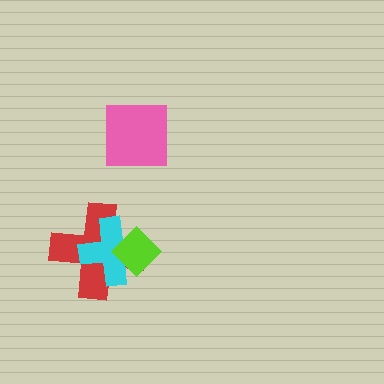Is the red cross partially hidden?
Yes, it is partially covered by another shape.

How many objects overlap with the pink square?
0 objects overlap with the pink square.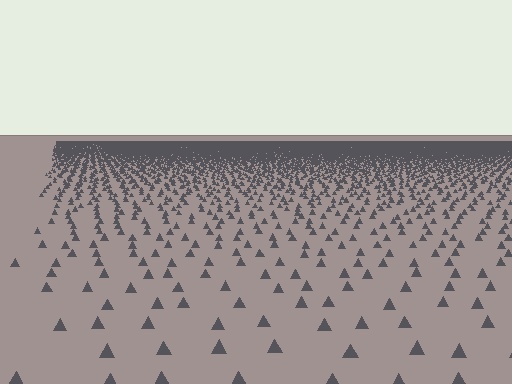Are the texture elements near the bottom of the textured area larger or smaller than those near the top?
Larger. Near the bottom, elements are closer to the viewer and appear at a bigger on-screen size.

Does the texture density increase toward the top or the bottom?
Density increases toward the top.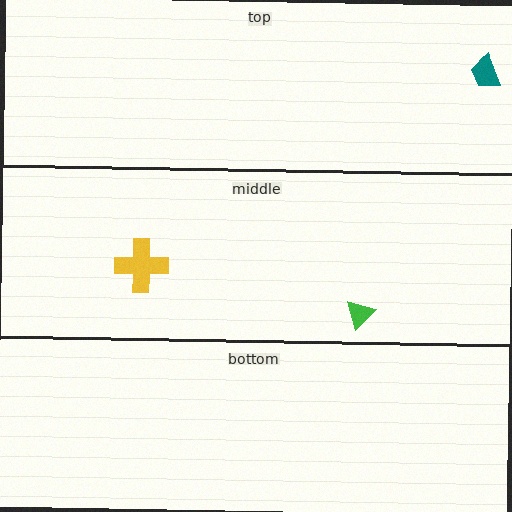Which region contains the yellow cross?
The middle region.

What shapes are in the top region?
The teal trapezoid.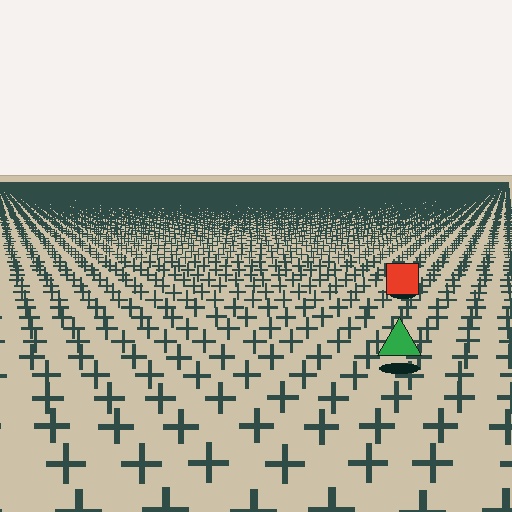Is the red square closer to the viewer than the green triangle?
No. The green triangle is closer — you can tell from the texture gradient: the ground texture is coarser near it.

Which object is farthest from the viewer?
The red square is farthest from the viewer. It appears smaller and the ground texture around it is denser.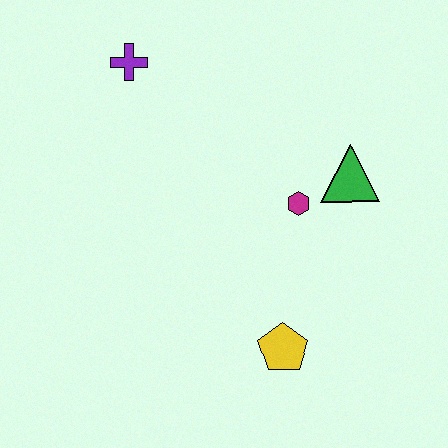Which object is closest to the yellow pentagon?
The magenta hexagon is closest to the yellow pentagon.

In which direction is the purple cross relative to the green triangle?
The purple cross is to the left of the green triangle.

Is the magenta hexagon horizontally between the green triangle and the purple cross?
Yes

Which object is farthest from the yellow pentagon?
The purple cross is farthest from the yellow pentagon.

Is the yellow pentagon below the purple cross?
Yes